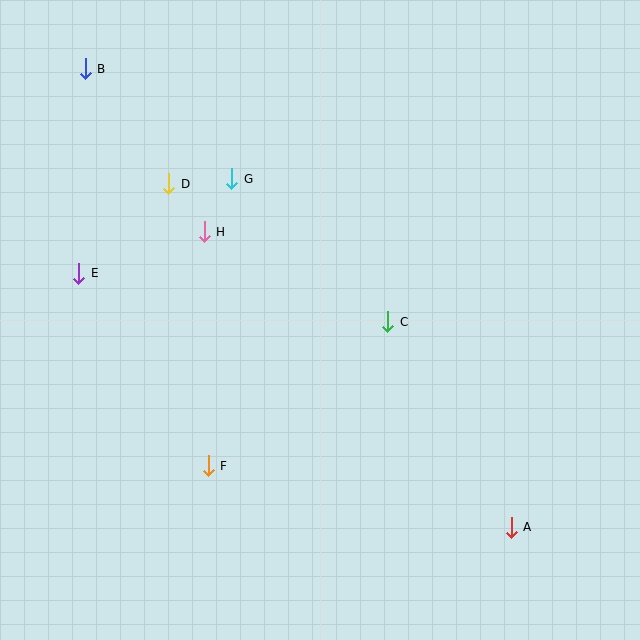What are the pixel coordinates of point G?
Point G is at (232, 179).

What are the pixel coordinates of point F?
Point F is at (208, 466).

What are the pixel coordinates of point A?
Point A is at (511, 527).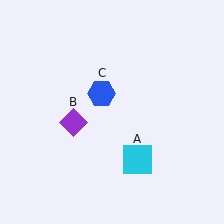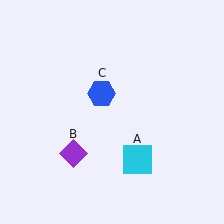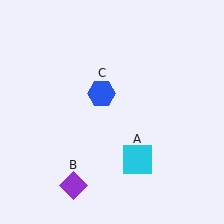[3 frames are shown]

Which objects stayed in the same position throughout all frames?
Cyan square (object A) and blue hexagon (object C) remained stationary.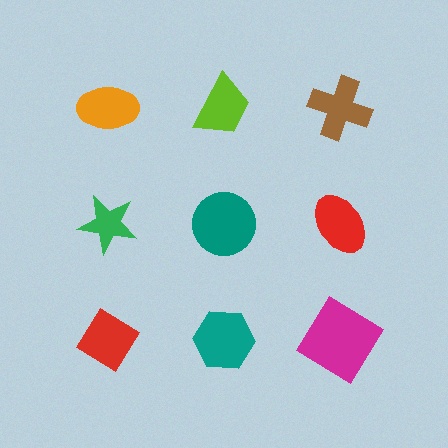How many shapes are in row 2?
3 shapes.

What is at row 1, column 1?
An orange ellipse.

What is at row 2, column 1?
A green star.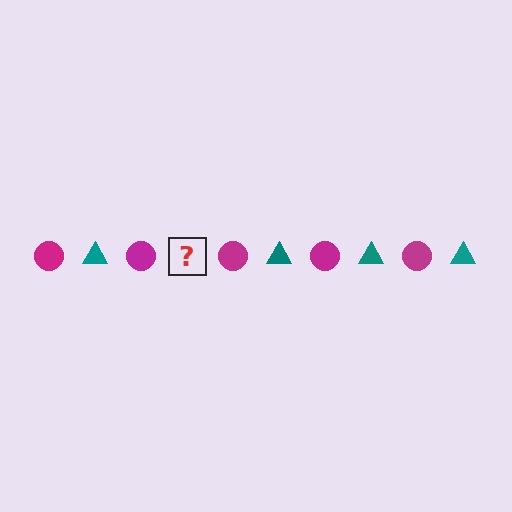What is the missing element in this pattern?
The missing element is a teal triangle.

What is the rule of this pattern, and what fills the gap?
The rule is that the pattern alternates between magenta circle and teal triangle. The gap should be filled with a teal triangle.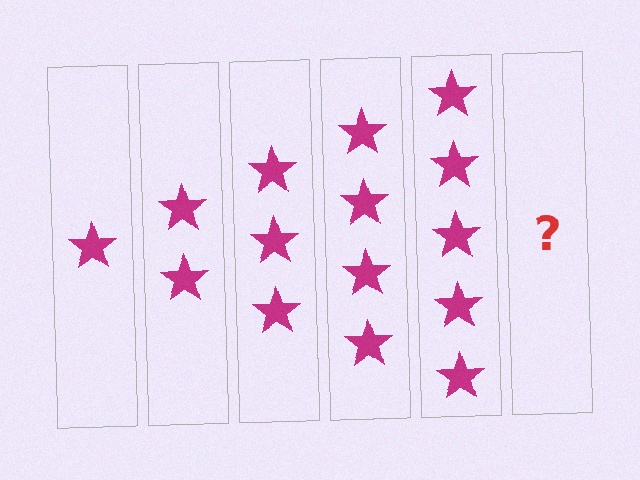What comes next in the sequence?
The next element should be 6 stars.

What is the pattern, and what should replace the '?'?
The pattern is that each step adds one more star. The '?' should be 6 stars.